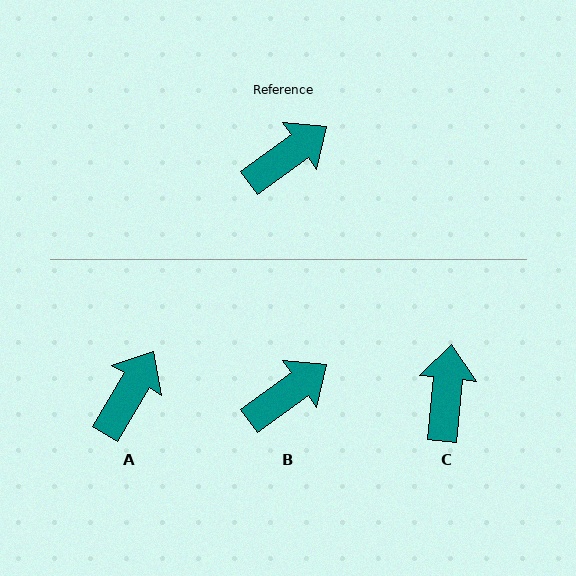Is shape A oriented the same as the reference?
No, it is off by about 23 degrees.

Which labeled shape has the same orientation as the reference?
B.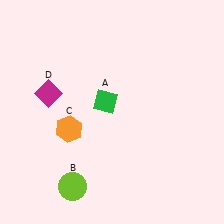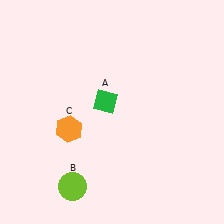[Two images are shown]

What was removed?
The magenta diamond (D) was removed in Image 2.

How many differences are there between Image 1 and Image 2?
There is 1 difference between the two images.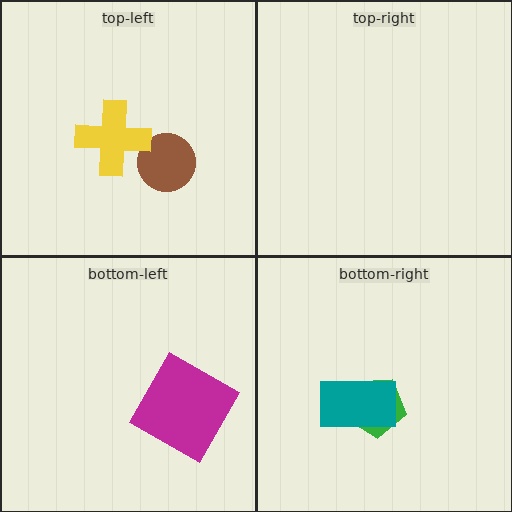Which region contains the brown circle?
The top-left region.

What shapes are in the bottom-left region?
The magenta square.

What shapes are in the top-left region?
The brown circle, the yellow cross.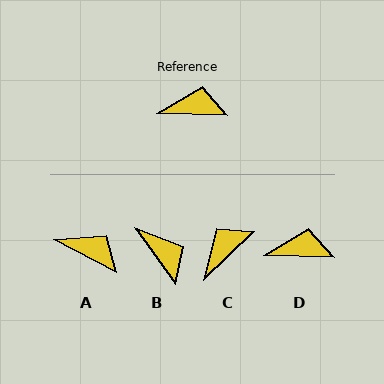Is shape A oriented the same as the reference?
No, it is off by about 26 degrees.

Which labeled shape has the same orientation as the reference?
D.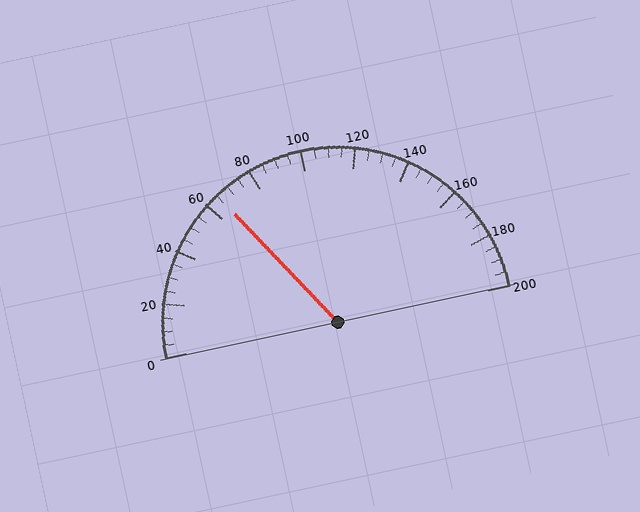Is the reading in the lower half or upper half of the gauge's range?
The reading is in the lower half of the range (0 to 200).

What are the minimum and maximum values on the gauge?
The gauge ranges from 0 to 200.